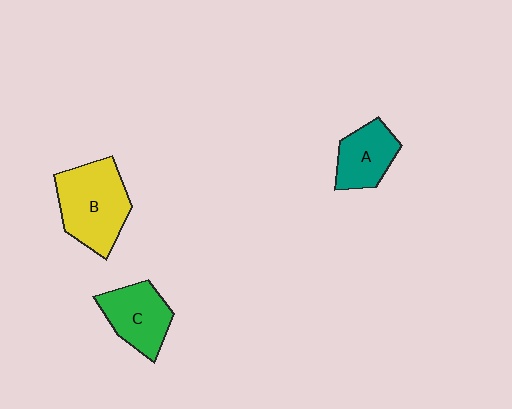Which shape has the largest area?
Shape B (yellow).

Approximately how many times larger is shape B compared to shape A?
Approximately 1.6 times.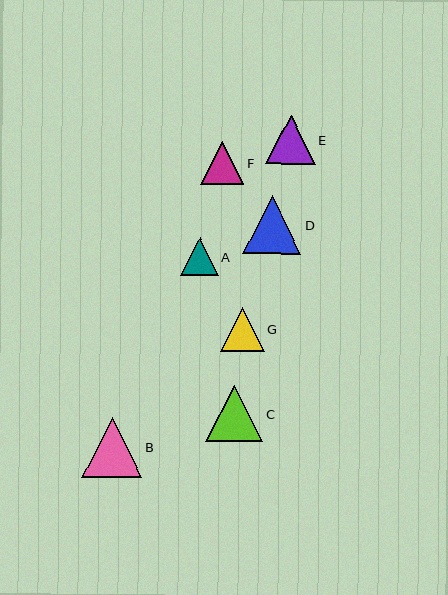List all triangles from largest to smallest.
From largest to smallest: B, D, C, E, G, F, A.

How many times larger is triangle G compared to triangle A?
Triangle G is approximately 1.2 times the size of triangle A.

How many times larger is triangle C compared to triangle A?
Triangle C is approximately 1.5 times the size of triangle A.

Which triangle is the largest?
Triangle B is the largest with a size of approximately 59 pixels.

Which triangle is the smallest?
Triangle A is the smallest with a size of approximately 38 pixels.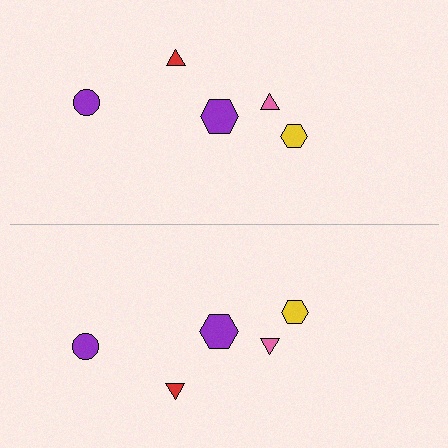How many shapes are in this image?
There are 10 shapes in this image.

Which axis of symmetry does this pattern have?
The pattern has a horizontal axis of symmetry running through the center of the image.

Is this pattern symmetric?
Yes, this pattern has bilateral (reflection) symmetry.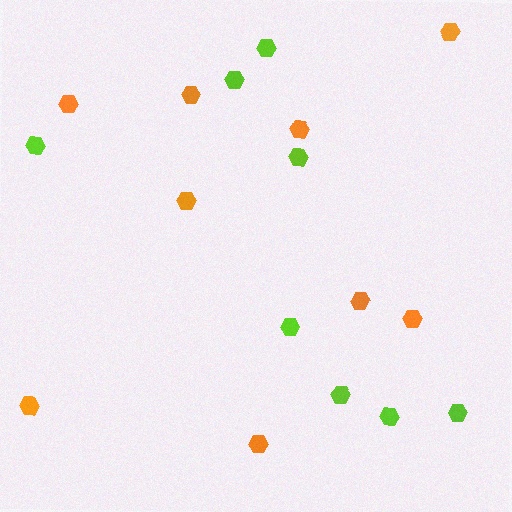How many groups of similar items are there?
There are 2 groups: one group of orange hexagons (9) and one group of lime hexagons (8).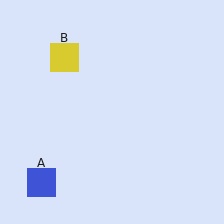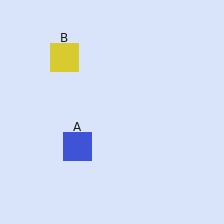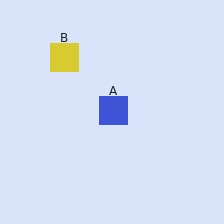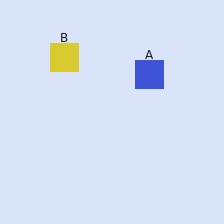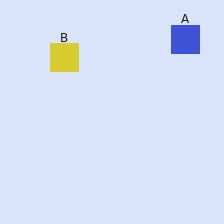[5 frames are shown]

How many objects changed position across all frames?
1 object changed position: blue square (object A).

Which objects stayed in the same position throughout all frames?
Yellow square (object B) remained stationary.